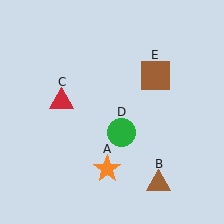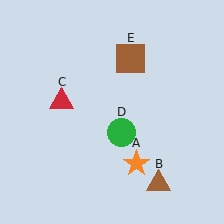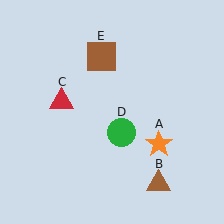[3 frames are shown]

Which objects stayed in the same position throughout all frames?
Brown triangle (object B) and red triangle (object C) and green circle (object D) remained stationary.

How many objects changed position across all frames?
2 objects changed position: orange star (object A), brown square (object E).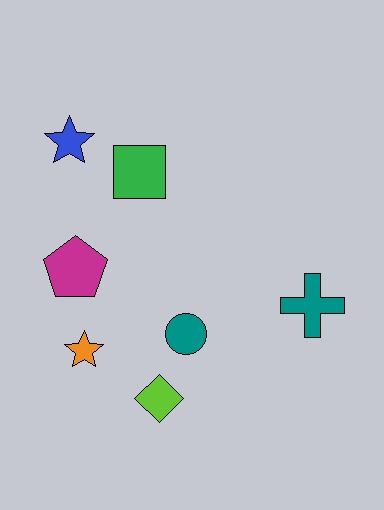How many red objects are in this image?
There are no red objects.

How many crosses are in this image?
There is 1 cross.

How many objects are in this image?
There are 7 objects.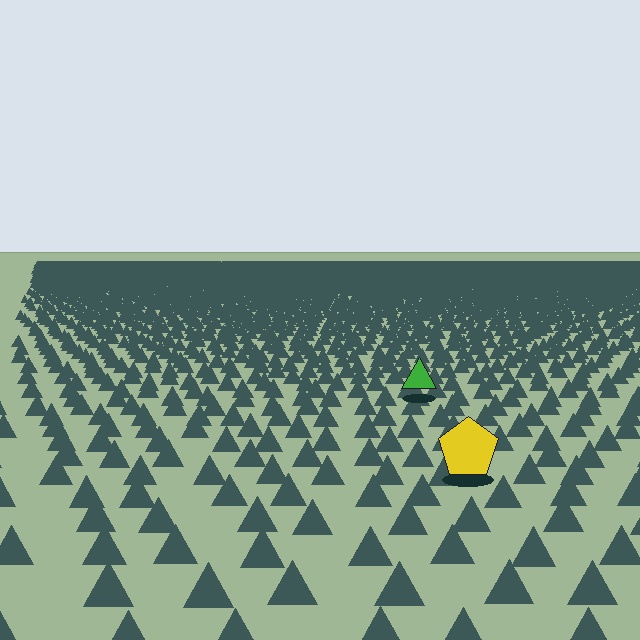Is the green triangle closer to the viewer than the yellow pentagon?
No. The yellow pentagon is closer — you can tell from the texture gradient: the ground texture is coarser near it.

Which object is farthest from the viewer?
The green triangle is farthest from the viewer. It appears smaller and the ground texture around it is denser.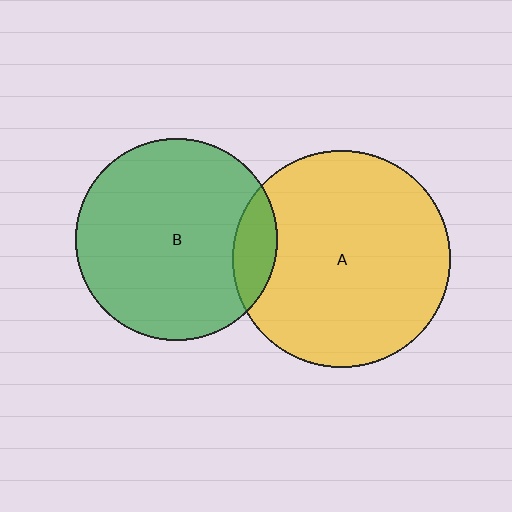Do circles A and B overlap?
Yes.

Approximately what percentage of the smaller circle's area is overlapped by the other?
Approximately 10%.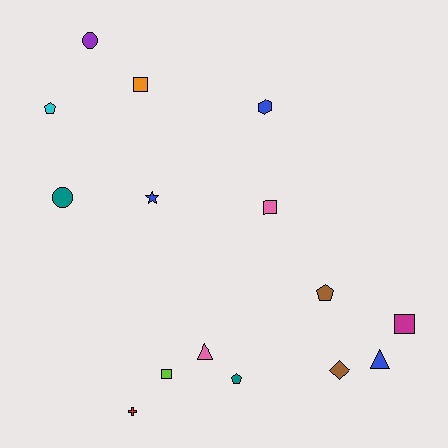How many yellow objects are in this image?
There are no yellow objects.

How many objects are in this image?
There are 15 objects.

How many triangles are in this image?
There are 2 triangles.